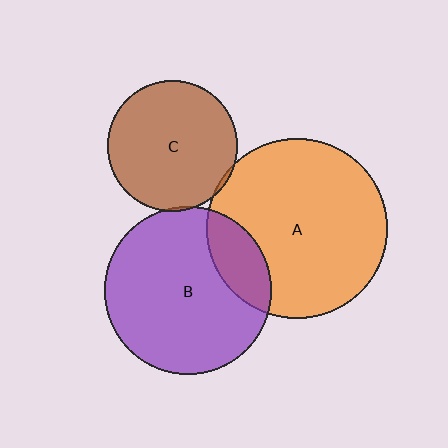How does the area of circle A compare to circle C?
Approximately 1.9 times.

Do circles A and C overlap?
Yes.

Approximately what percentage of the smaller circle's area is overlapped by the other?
Approximately 5%.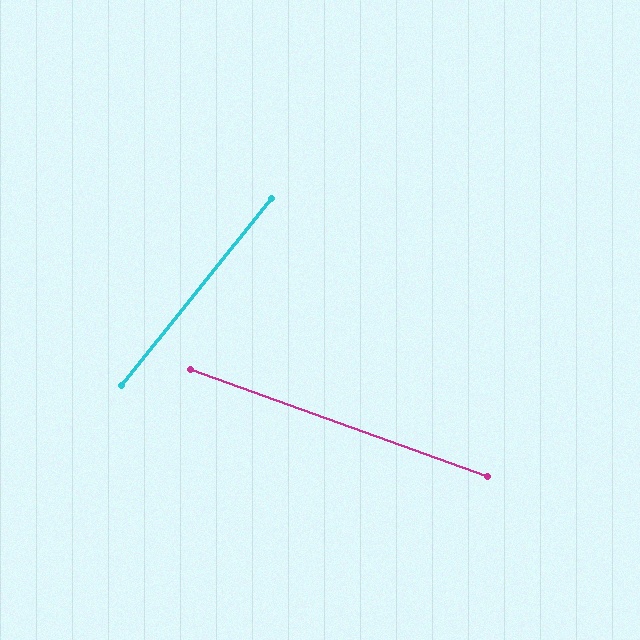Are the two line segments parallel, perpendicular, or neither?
Neither parallel nor perpendicular — they differ by about 71°.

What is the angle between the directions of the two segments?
Approximately 71 degrees.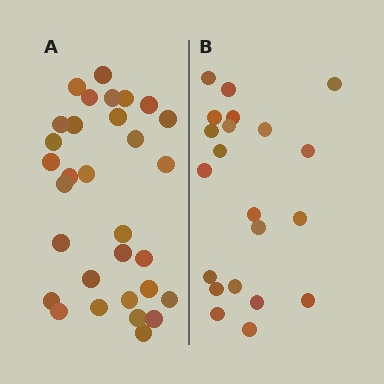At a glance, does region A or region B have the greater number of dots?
Region A (the left region) has more dots.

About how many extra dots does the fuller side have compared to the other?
Region A has roughly 10 or so more dots than region B.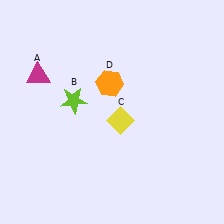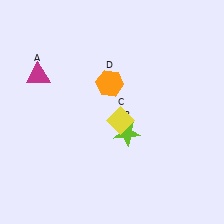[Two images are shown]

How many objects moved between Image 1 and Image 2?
1 object moved between the two images.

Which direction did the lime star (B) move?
The lime star (B) moved right.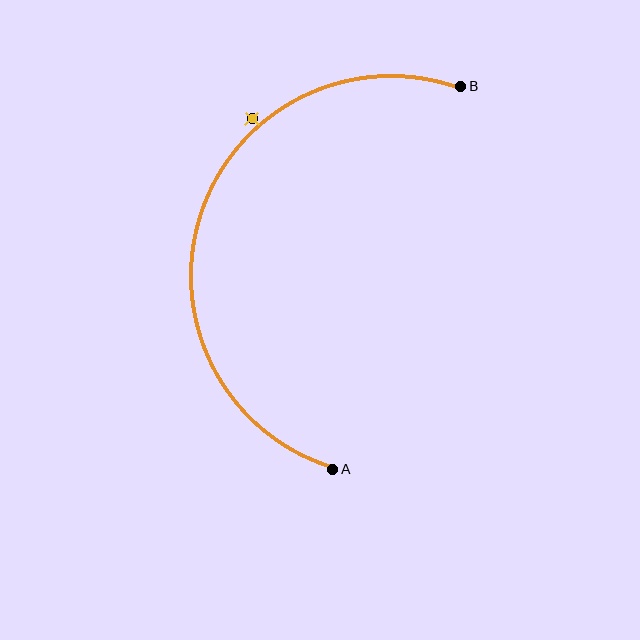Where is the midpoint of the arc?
The arc midpoint is the point on the curve farthest from the straight line joining A and B. It sits to the left of that line.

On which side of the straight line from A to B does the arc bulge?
The arc bulges to the left of the straight line connecting A and B.